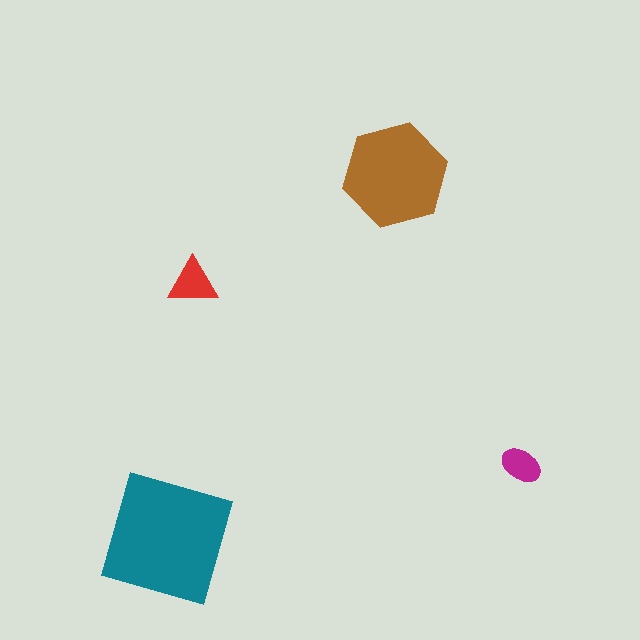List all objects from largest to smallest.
The teal square, the brown hexagon, the red triangle, the magenta ellipse.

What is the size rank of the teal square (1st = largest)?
1st.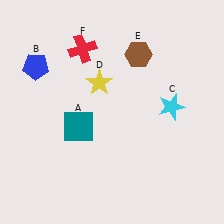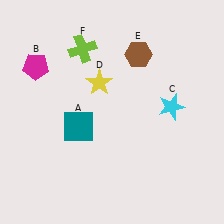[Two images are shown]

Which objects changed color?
B changed from blue to magenta. F changed from red to lime.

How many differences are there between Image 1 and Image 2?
There are 2 differences between the two images.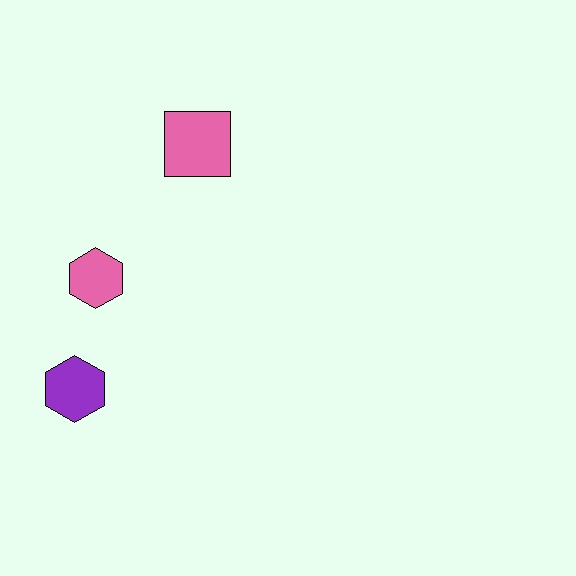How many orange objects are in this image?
There are no orange objects.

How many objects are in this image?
There are 3 objects.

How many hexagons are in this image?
There are 2 hexagons.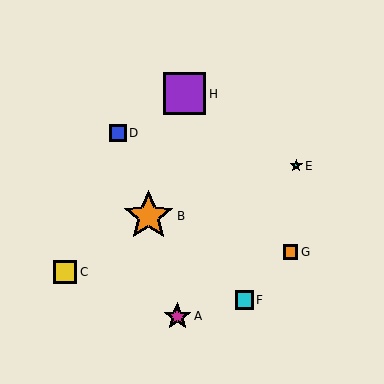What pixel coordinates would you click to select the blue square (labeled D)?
Click at (118, 133) to select the blue square D.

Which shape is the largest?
The orange star (labeled B) is the largest.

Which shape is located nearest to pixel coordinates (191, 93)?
The purple square (labeled H) at (185, 94) is nearest to that location.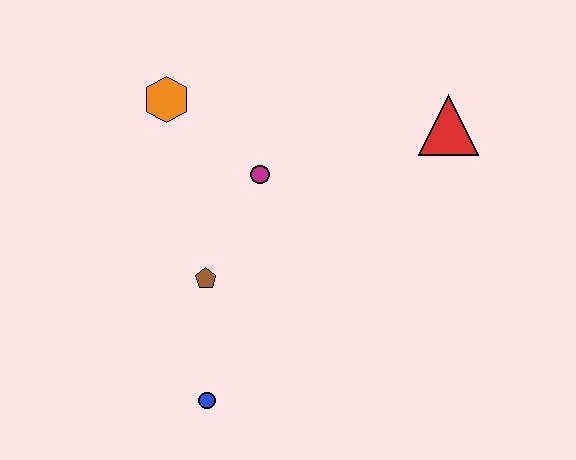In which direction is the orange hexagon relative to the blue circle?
The orange hexagon is above the blue circle.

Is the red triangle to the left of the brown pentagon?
No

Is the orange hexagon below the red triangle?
No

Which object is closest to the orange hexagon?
The magenta circle is closest to the orange hexagon.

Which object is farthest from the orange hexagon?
The blue circle is farthest from the orange hexagon.